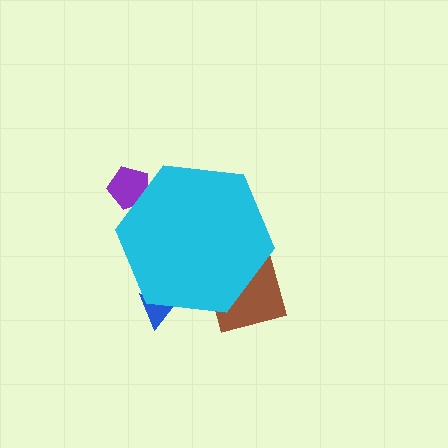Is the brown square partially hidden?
Yes, the brown square is partially hidden behind the cyan hexagon.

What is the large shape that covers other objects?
A cyan hexagon.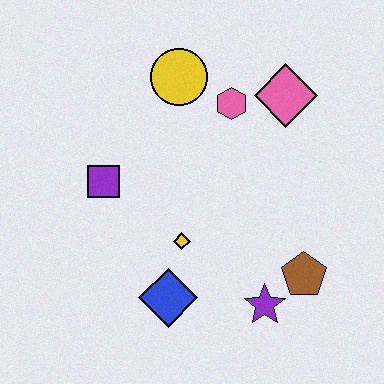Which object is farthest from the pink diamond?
The blue diamond is farthest from the pink diamond.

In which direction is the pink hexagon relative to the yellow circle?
The pink hexagon is to the right of the yellow circle.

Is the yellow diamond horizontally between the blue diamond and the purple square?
No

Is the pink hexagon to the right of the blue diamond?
Yes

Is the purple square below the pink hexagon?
Yes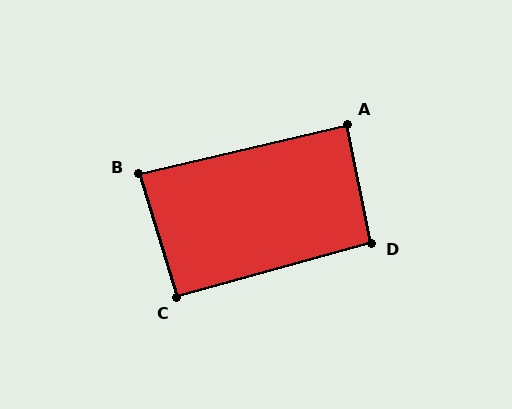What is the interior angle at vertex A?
Approximately 88 degrees (approximately right).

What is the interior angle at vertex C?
Approximately 92 degrees (approximately right).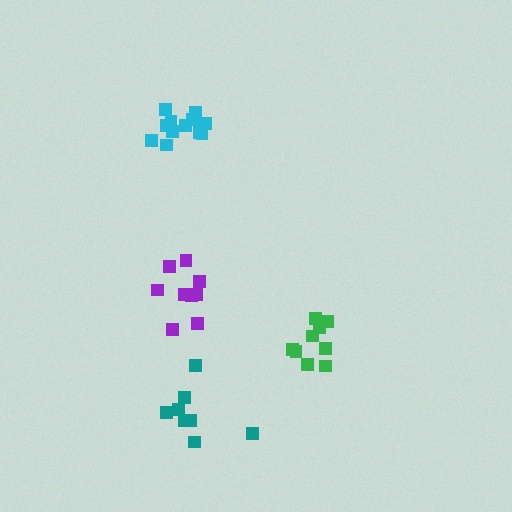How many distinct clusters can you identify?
There are 4 distinct clusters.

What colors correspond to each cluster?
The clusters are colored: green, cyan, teal, purple.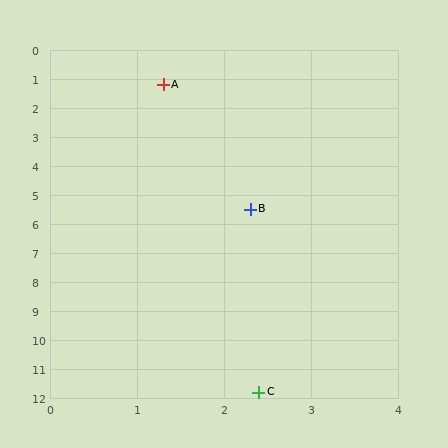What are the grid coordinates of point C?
Point C is at approximately (2.4, 11.8).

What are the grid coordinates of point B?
Point B is at approximately (2.3, 5.5).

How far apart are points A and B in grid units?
Points A and B are about 4.4 grid units apart.